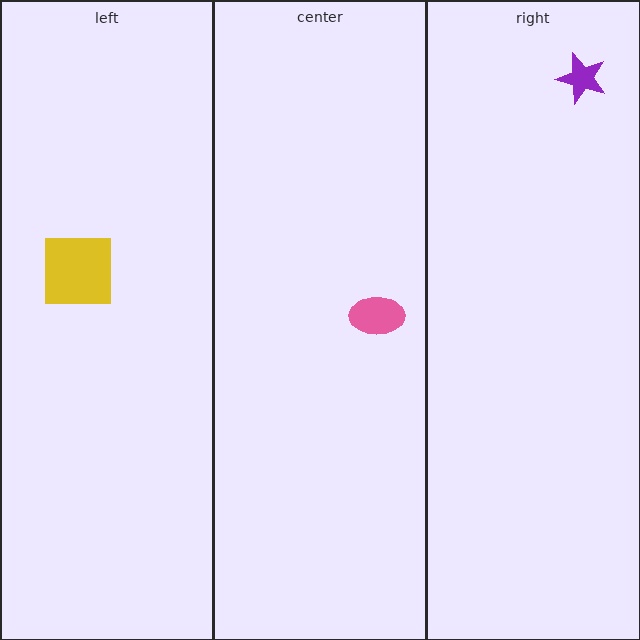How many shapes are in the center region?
1.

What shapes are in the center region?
The pink ellipse.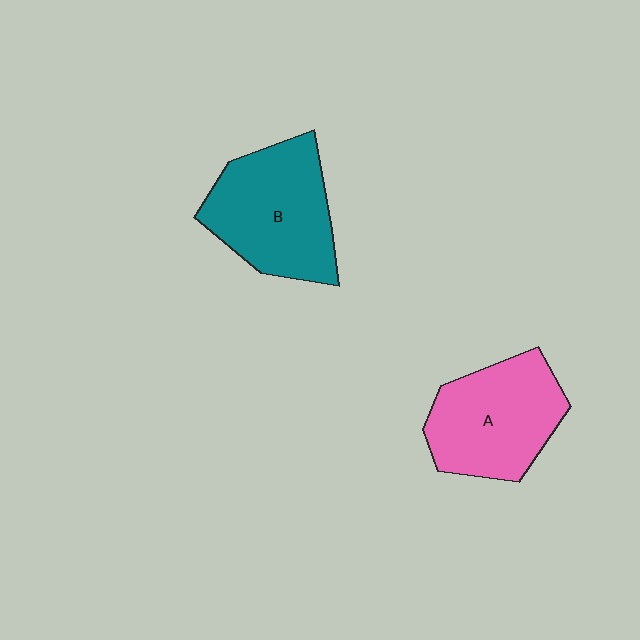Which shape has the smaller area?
Shape A (pink).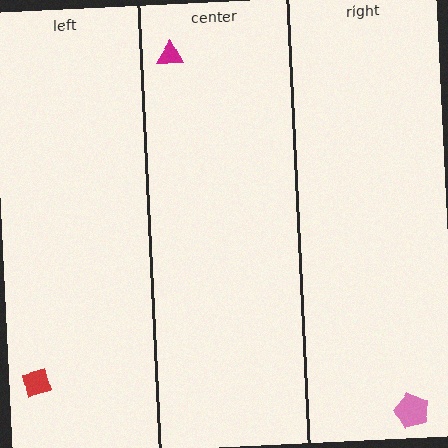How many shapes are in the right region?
1.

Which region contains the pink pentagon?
The right region.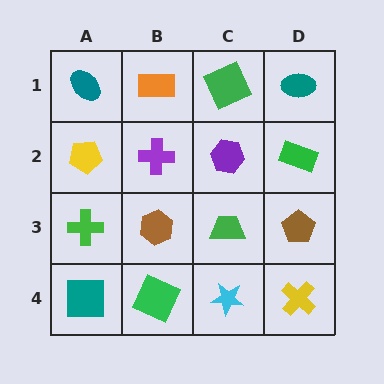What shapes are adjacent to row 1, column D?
A green rectangle (row 2, column D), a green square (row 1, column C).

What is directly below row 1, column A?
A yellow pentagon.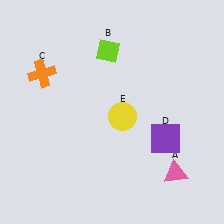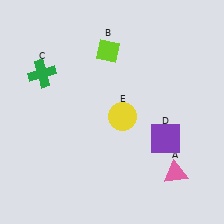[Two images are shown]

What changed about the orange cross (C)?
In Image 1, C is orange. In Image 2, it changed to green.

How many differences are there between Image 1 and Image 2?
There is 1 difference between the two images.